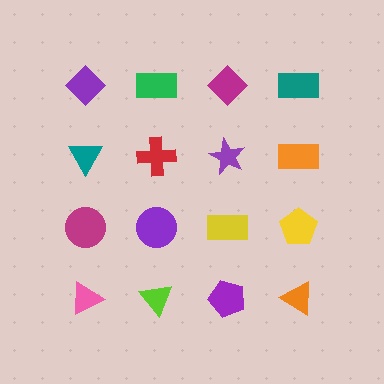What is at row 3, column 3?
A yellow rectangle.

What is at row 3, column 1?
A magenta circle.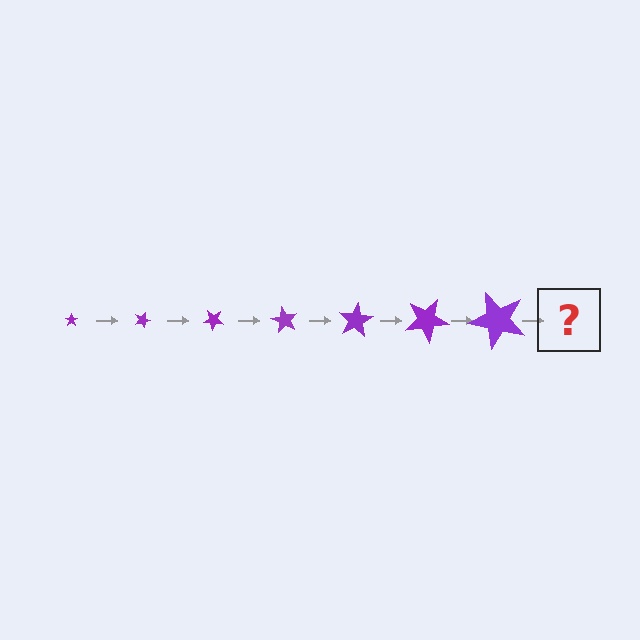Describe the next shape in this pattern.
It should be a star, larger than the previous one and rotated 140 degrees from the start.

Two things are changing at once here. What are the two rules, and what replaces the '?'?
The two rules are that the star grows larger each step and it rotates 20 degrees each step. The '?' should be a star, larger than the previous one and rotated 140 degrees from the start.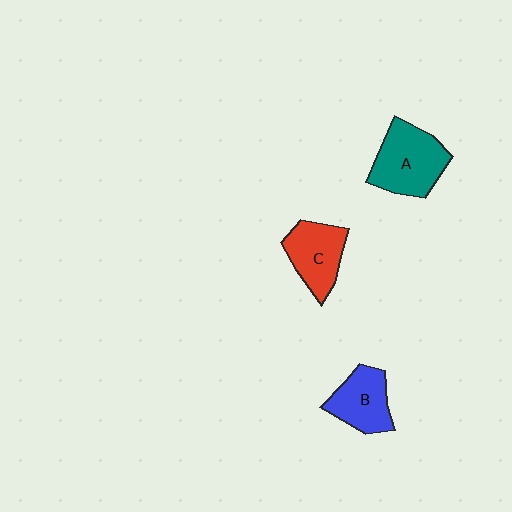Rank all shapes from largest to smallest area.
From largest to smallest: A (teal), C (red), B (blue).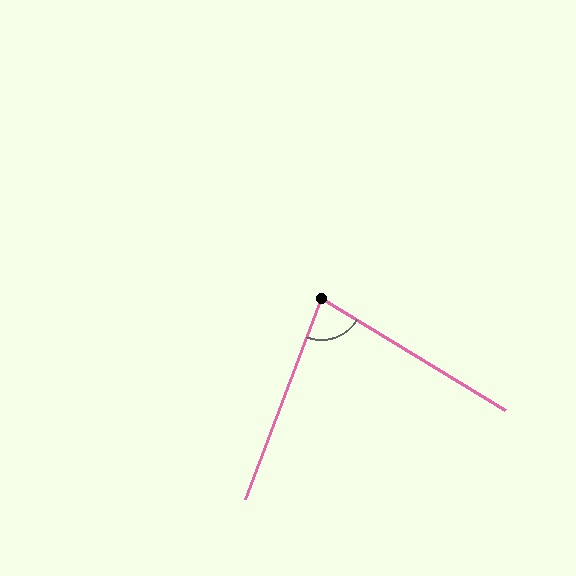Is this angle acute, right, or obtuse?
It is acute.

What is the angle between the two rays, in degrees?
Approximately 79 degrees.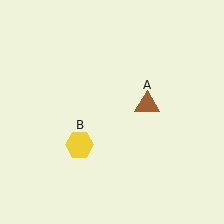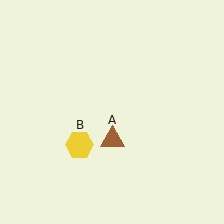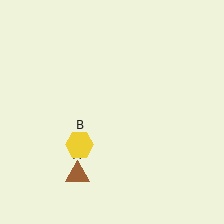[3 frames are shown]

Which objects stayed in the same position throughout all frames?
Yellow hexagon (object B) remained stationary.